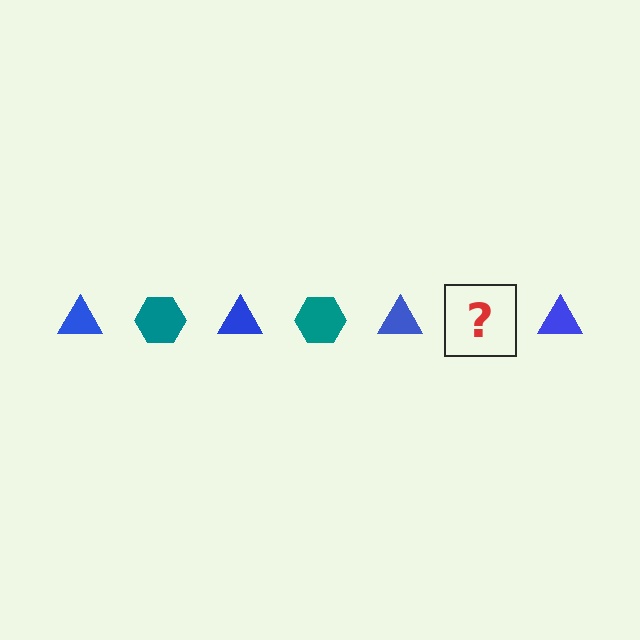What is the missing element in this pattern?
The missing element is a teal hexagon.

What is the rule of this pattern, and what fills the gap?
The rule is that the pattern alternates between blue triangle and teal hexagon. The gap should be filled with a teal hexagon.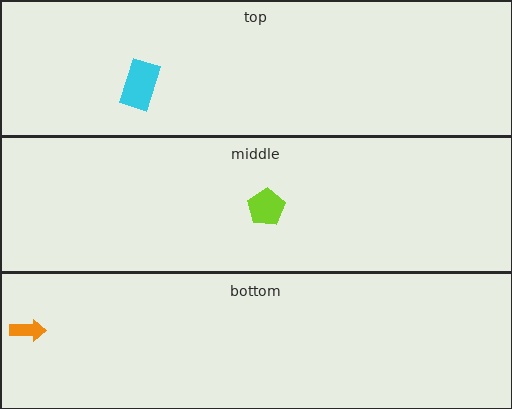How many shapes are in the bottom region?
1.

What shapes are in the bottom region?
The orange arrow.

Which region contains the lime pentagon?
The middle region.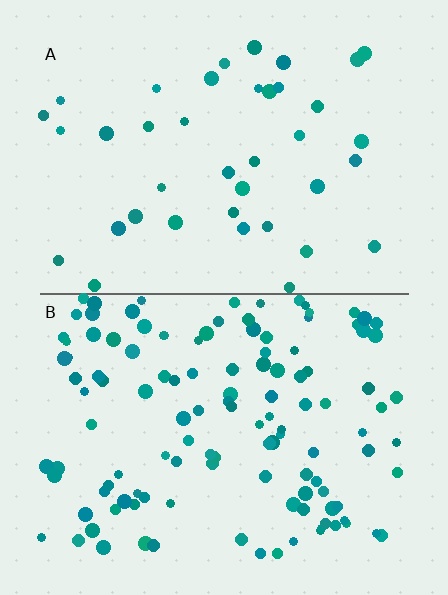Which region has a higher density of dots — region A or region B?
B (the bottom).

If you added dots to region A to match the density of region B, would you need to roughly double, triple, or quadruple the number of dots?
Approximately triple.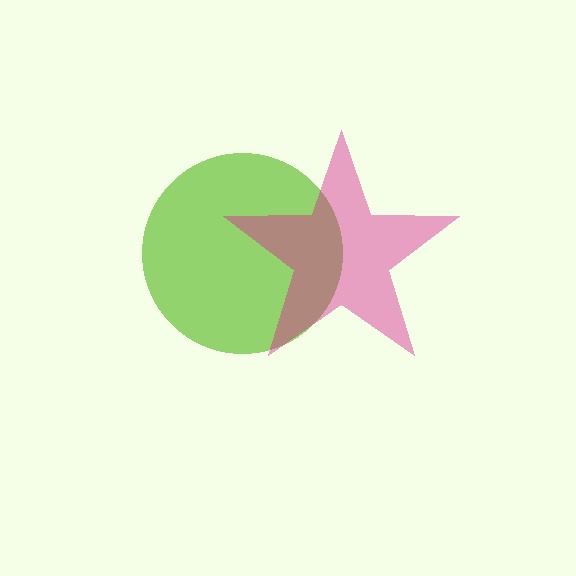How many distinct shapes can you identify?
There are 2 distinct shapes: a lime circle, a magenta star.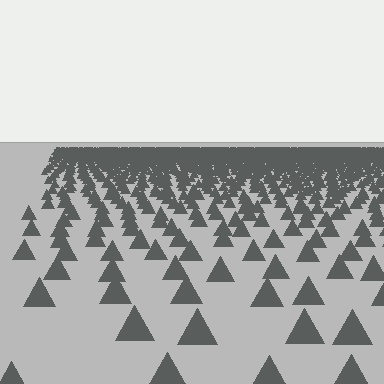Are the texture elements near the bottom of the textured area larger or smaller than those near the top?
Larger. Near the bottom, elements are closer to the viewer and appear at a bigger on-screen size.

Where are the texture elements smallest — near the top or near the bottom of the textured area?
Near the top.